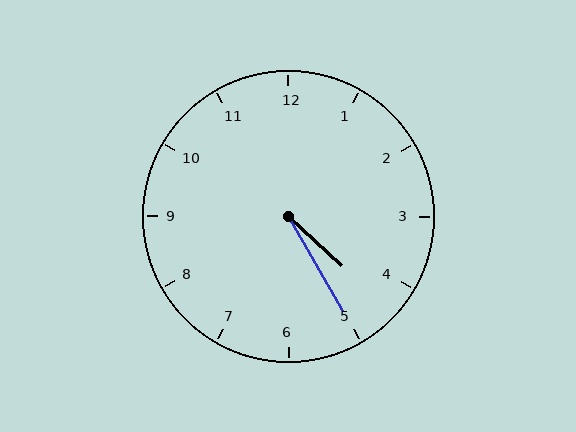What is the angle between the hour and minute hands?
Approximately 18 degrees.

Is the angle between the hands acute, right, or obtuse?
It is acute.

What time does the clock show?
4:25.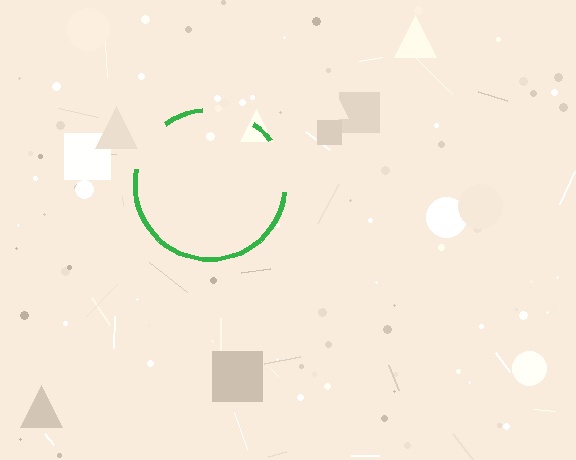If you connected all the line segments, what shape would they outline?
They would outline a circle.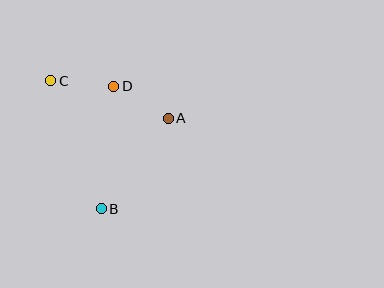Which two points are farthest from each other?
Points B and C are farthest from each other.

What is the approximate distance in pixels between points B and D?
The distance between B and D is approximately 123 pixels.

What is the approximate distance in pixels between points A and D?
The distance between A and D is approximately 64 pixels.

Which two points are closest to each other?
Points C and D are closest to each other.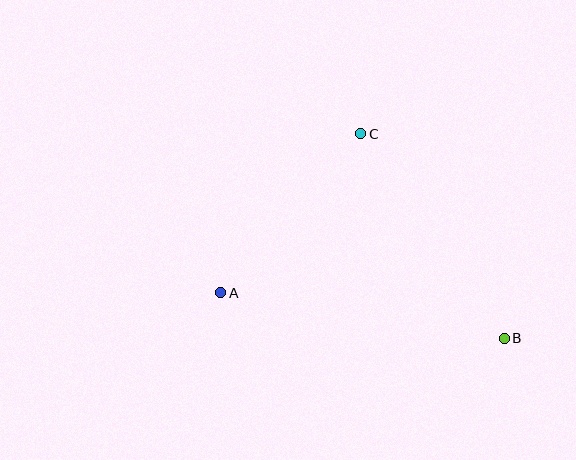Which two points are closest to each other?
Points A and C are closest to each other.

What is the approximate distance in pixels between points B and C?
The distance between B and C is approximately 250 pixels.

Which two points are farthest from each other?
Points A and B are farthest from each other.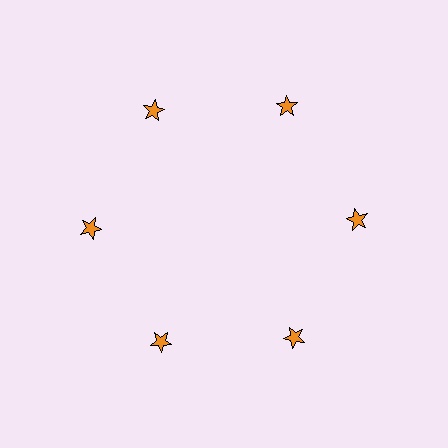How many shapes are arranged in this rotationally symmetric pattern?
There are 6 shapes, arranged in 6 groups of 1.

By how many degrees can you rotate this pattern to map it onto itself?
The pattern maps onto itself every 60 degrees of rotation.